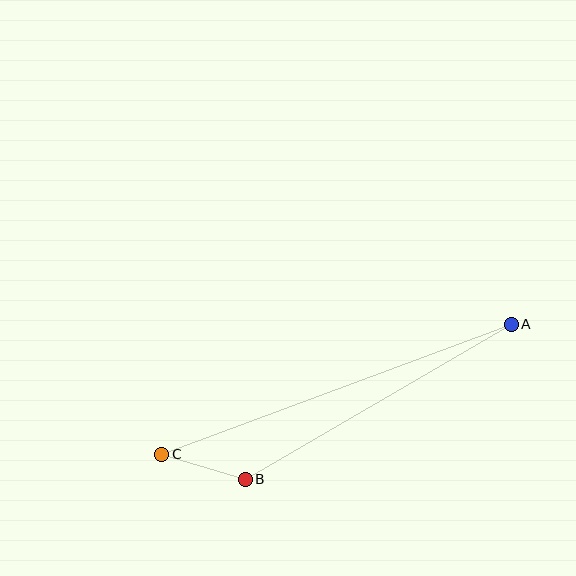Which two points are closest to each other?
Points B and C are closest to each other.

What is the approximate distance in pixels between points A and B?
The distance between A and B is approximately 308 pixels.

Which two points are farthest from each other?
Points A and C are farthest from each other.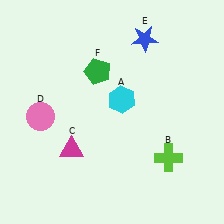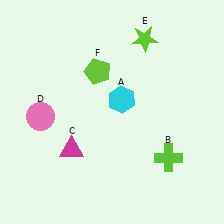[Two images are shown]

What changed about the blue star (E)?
In Image 1, E is blue. In Image 2, it changed to lime.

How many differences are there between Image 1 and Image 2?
There are 2 differences between the two images.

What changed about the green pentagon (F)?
In Image 1, F is green. In Image 2, it changed to lime.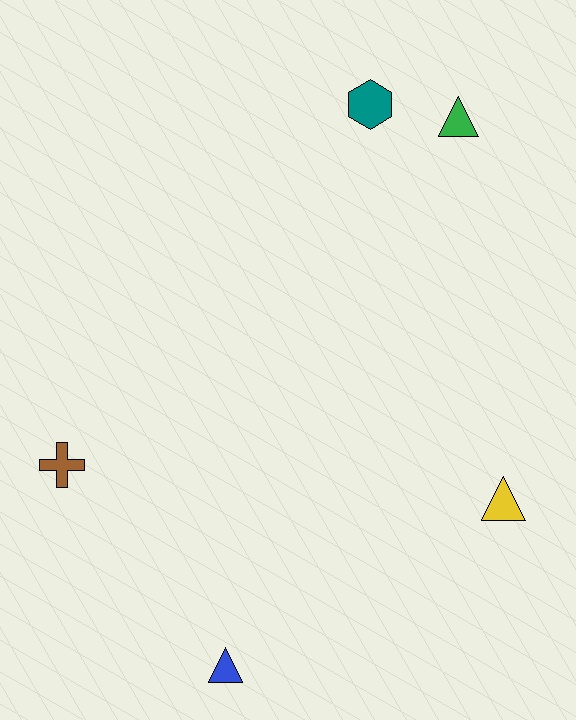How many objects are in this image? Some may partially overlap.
There are 5 objects.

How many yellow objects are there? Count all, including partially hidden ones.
There is 1 yellow object.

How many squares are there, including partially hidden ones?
There are no squares.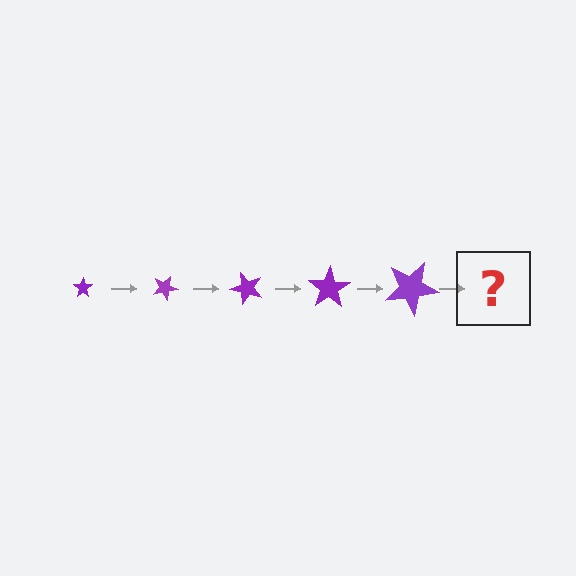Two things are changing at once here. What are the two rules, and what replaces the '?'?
The two rules are that the star grows larger each step and it rotates 25 degrees each step. The '?' should be a star, larger than the previous one and rotated 125 degrees from the start.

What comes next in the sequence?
The next element should be a star, larger than the previous one and rotated 125 degrees from the start.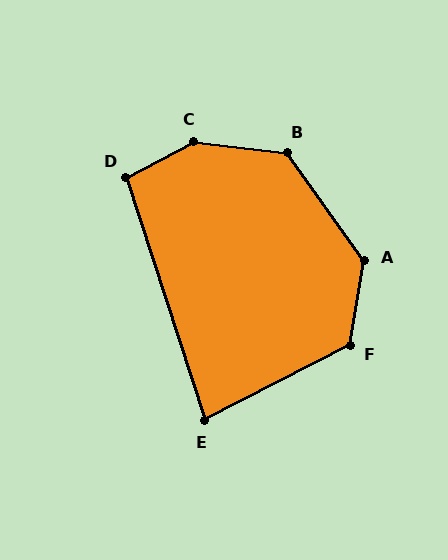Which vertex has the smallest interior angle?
E, at approximately 81 degrees.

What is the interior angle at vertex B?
Approximately 133 degrees (obtuse).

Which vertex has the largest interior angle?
C, at approximately 145 degrees.